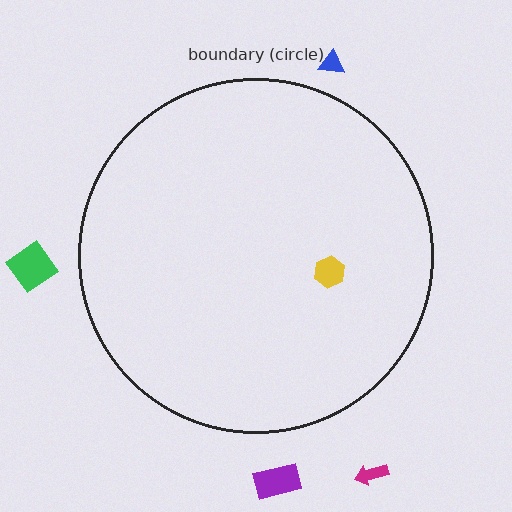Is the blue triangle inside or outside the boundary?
Outside.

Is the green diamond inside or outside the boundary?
Outside.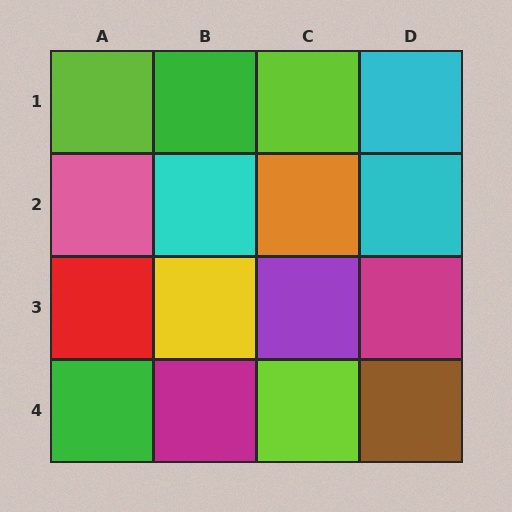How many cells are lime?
3 cells are lime.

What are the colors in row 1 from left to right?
Lime, green, lime, cyan.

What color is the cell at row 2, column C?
Orange.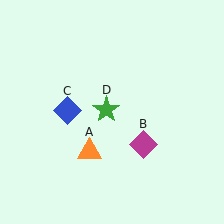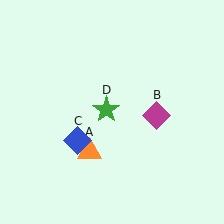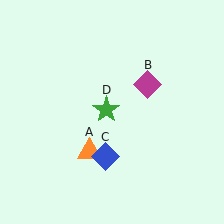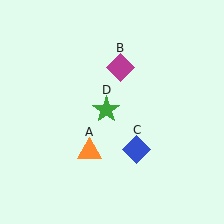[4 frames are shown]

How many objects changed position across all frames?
2 objects changed position: magenta diamond (object B), blue diamond (object C).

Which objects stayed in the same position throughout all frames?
Orange triangle (object A) and green star (object D) remained stationary.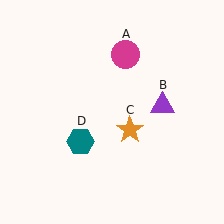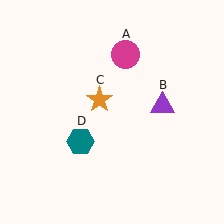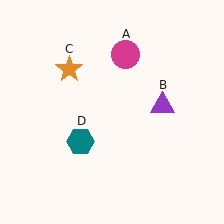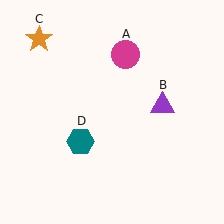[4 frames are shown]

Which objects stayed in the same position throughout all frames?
Magenta circle (object A) and purple triangle (object B) and teal hexagon (object D) remained stationary.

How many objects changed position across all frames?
1 object changed position: orange star (object C).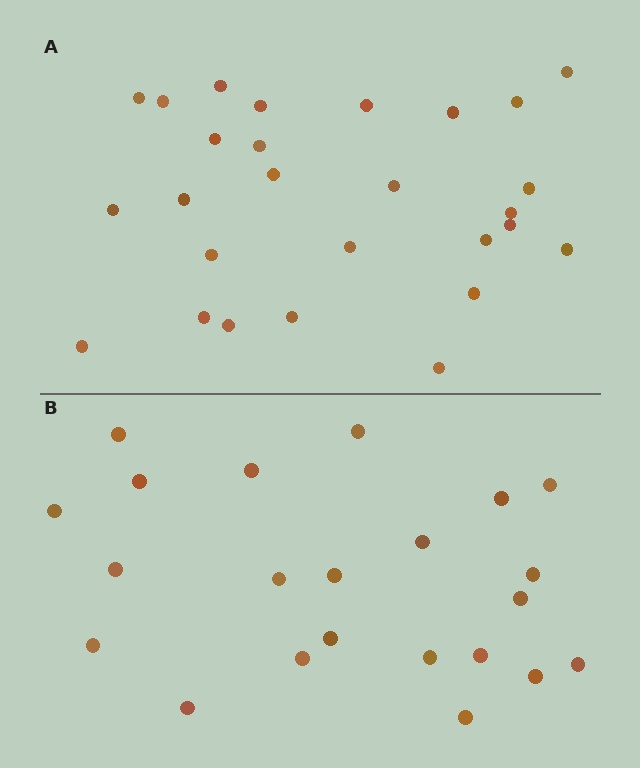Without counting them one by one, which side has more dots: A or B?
Region A (the top region) has more dots.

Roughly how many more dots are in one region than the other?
Region A has about 5 more dots than region B.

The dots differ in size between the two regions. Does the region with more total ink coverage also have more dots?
No. Region B has more total ink coverage because its dots are larger, but region A actually contains more individual dots. Total area can be misleading — the number of items is what matters here.